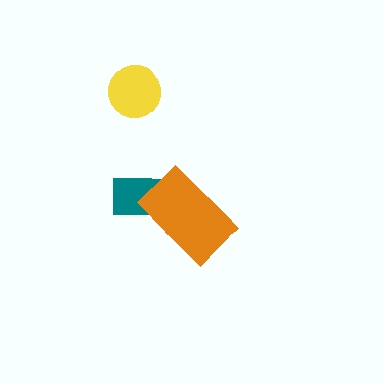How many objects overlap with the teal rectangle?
1 object overlaps with the teal rectangle.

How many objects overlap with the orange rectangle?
1 object overlaps with the orange rectangle.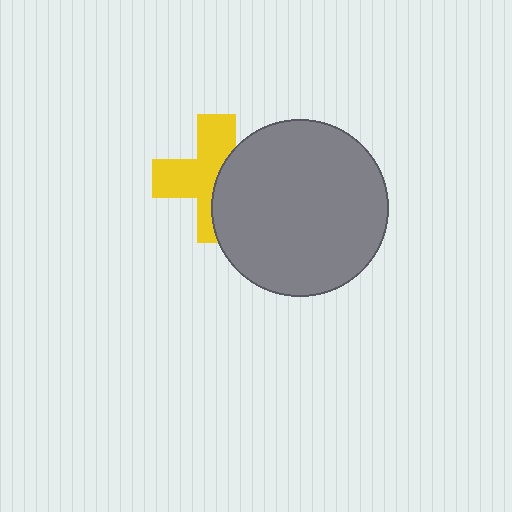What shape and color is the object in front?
The object in front is a gray circle.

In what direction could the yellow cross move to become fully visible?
The yellow cross could move left. That would shift it out from behind the gray circle entirely.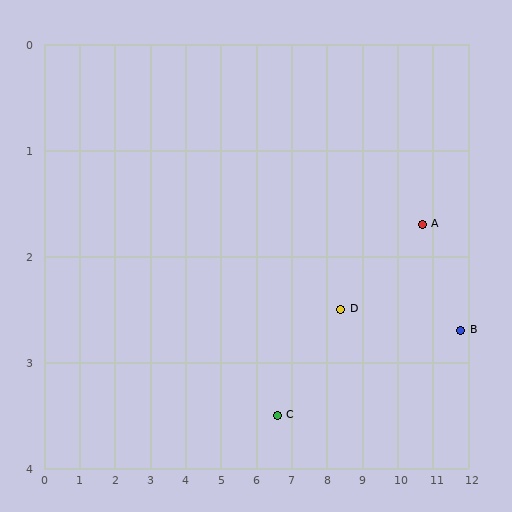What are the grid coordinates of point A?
Point A is at approximately (10.7, 1.7).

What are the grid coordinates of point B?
Point B is at approximately (11.8, 2.7).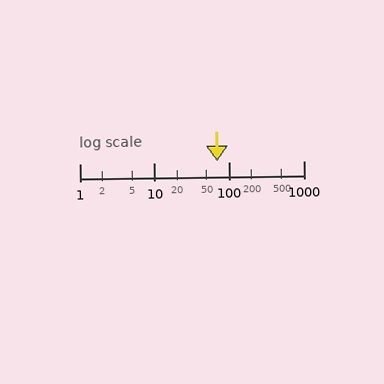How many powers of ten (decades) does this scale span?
The scale spans 3 decades, from 1 to 1000.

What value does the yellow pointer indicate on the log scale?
The pointer indicates approximately 70.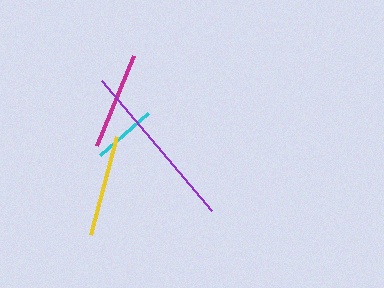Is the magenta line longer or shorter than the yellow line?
The yellow line is longer than the magenta line.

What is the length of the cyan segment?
The cyan segment is approximately 63 pixels long.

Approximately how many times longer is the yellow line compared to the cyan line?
The yellow line is approximately 1.6 times the length of the cyan line.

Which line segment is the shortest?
The cyan line is the shortest at approximately 63 pixels.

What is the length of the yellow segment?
The yellow segment is approximately 102 pixels long.